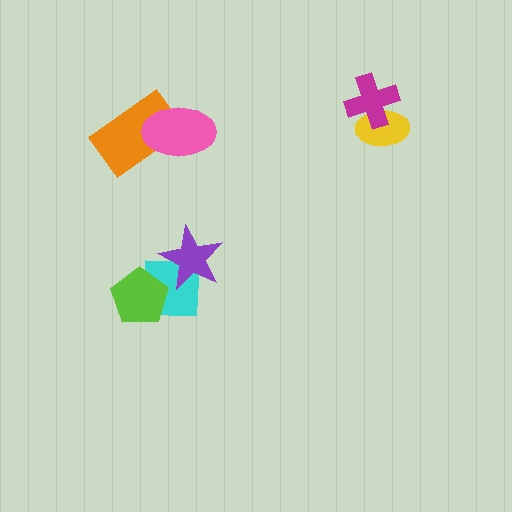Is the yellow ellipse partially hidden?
Yes, it is partially covered by another shape.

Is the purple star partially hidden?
No, no other shape covers it.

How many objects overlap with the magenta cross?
1 object overlaps with the magenta cross.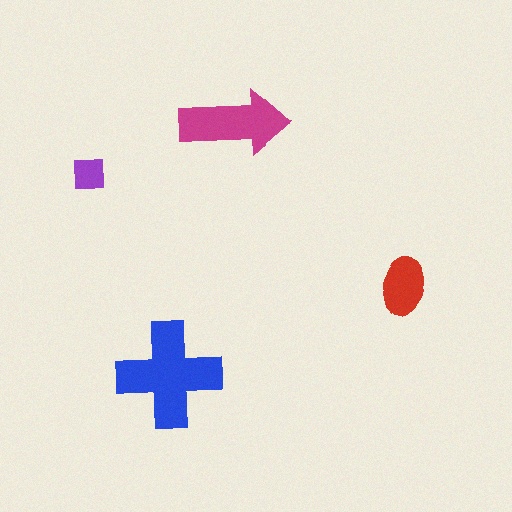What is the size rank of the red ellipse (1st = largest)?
3rd.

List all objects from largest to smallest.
The blue cross, the magenta arrow, the red ellipse, the purple square.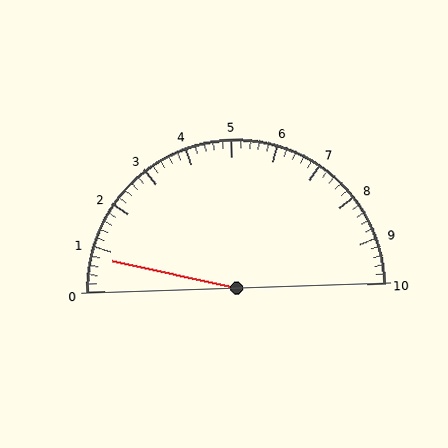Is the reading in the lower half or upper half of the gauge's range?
The reading is in the lower half of the range (0 to 10).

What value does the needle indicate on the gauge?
The needle indicates approximately 0.8.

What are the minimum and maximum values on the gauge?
The gauge ranges from 0 to 10.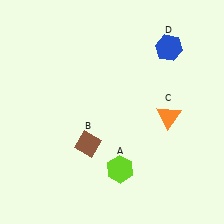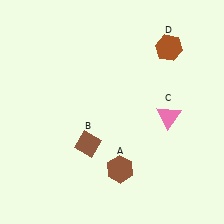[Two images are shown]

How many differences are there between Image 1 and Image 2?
There are 3 differences between the two images.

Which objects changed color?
A changed from lime to brown. C changed from orange to pink. D changed from blue to brown.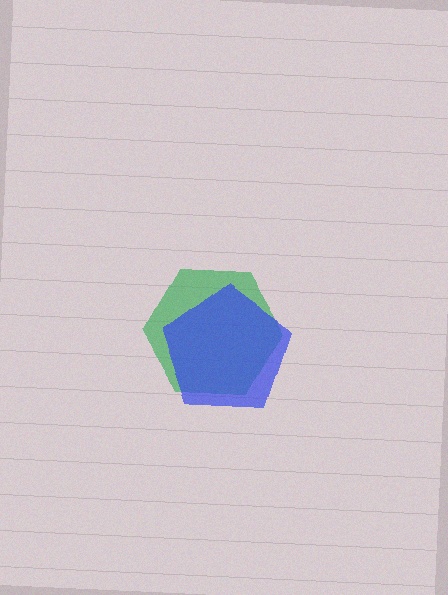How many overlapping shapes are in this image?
There are 2 overlapping shapes in the image.